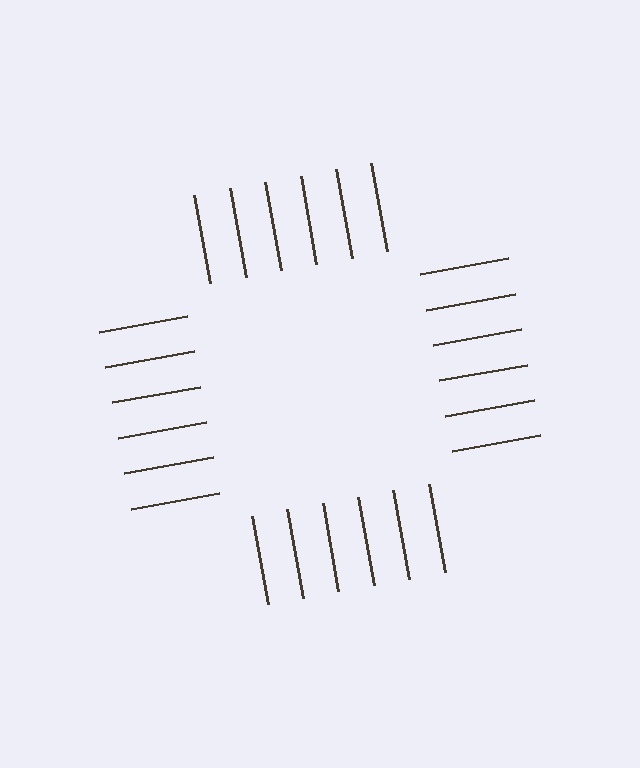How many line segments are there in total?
24 — 6 along each of the 4 edges.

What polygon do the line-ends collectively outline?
An illusory square — the line segments terminate on its edges but no continuous stroke is drawn.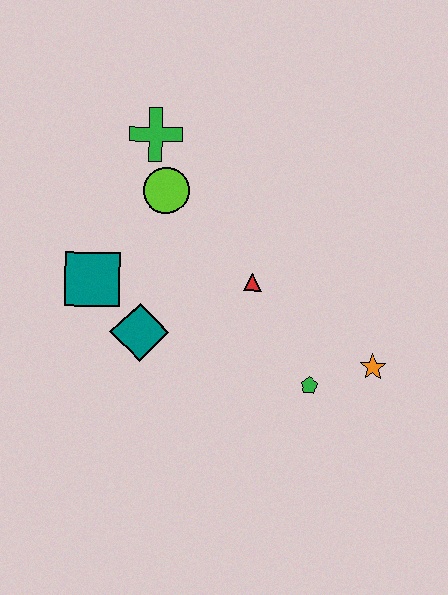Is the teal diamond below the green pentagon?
No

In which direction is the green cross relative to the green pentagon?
The green cross is above the green pentagon.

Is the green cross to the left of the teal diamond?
No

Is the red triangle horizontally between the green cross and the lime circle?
No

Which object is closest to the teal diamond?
The teal square is closest to the teal diamond.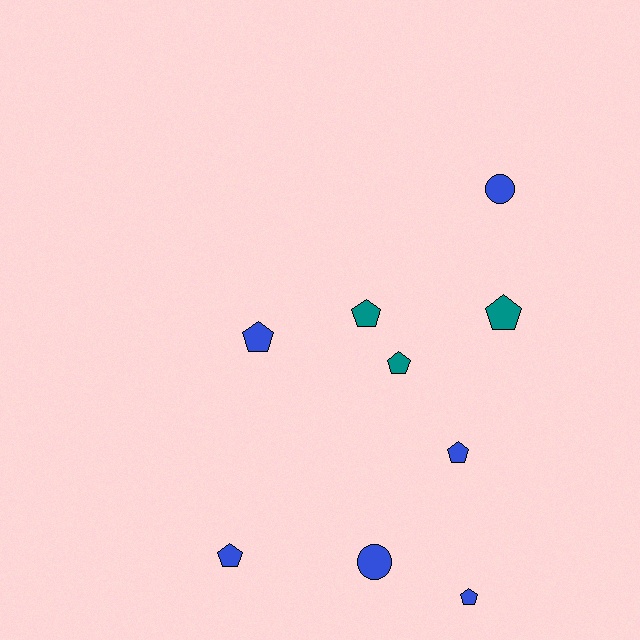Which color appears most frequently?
Blue, with 6 objects.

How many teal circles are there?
There are no teal circles.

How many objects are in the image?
There are 9 objects.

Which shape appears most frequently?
Pentagon, with 7 objects.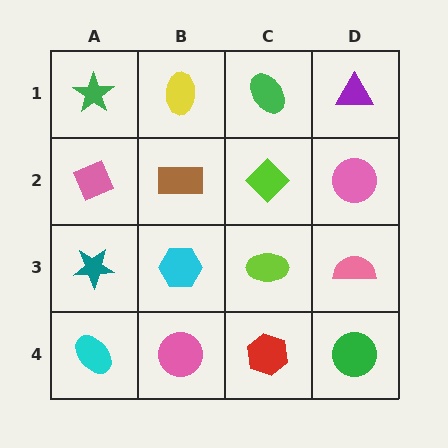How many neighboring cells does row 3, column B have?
4.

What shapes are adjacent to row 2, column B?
A yellow ellipse (row 1, column B), a cyan hexagon (row 3, column B), a pink diamond (row 2, column A), a lime diamond (row 2, column C).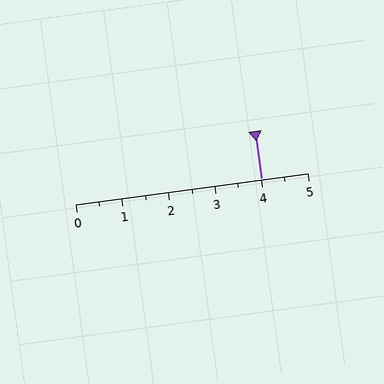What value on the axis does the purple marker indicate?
The marker indicates approximately 4.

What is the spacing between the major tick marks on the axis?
The major ticks are spaced 1 apart.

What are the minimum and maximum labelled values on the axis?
The axis runs from 0 to 5.